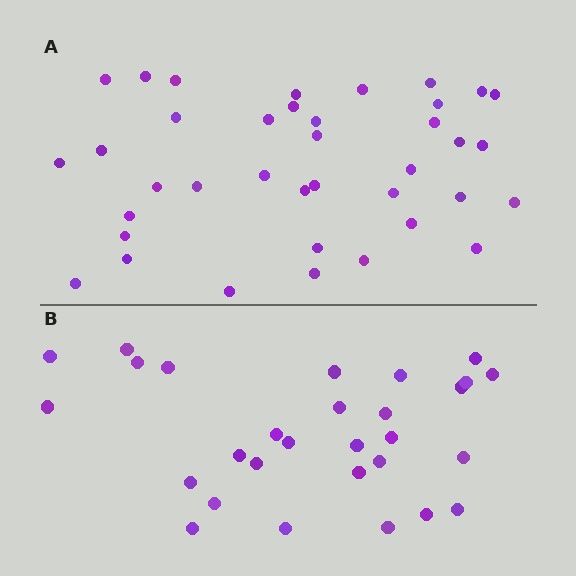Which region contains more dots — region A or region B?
Region A (the top region) has more dots.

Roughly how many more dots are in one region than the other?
Region A has roughly 8 or so more dots than region B.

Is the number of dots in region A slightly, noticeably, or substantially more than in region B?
Region A has noticeably more, but not dramatically so. The ratio is roughly 1.3 to 1.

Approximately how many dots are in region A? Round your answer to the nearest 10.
About 40 dots. (The exact count is 38, which rounds to 40.)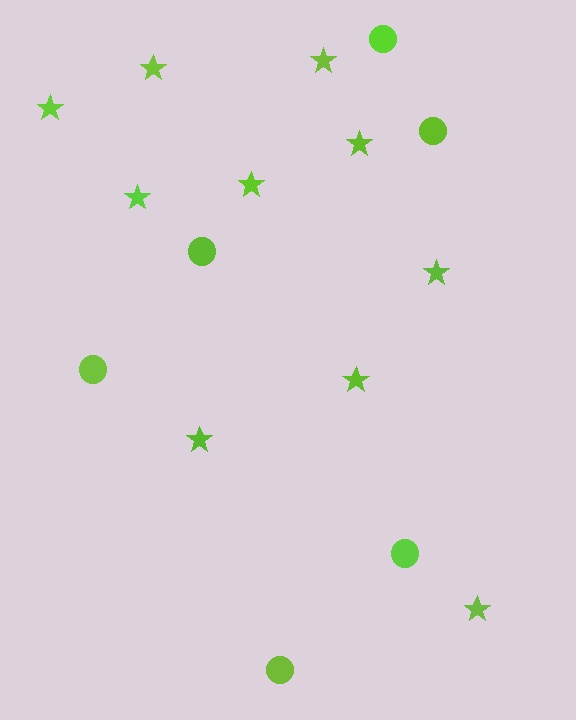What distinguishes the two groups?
There are 2 groups: one group of circles (6) and one group of stars (10).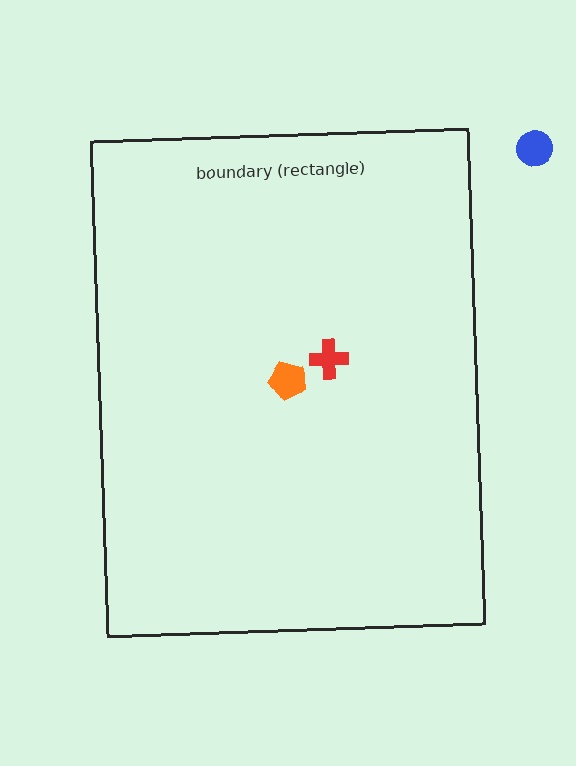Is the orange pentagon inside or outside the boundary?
Inside.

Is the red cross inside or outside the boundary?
Inside.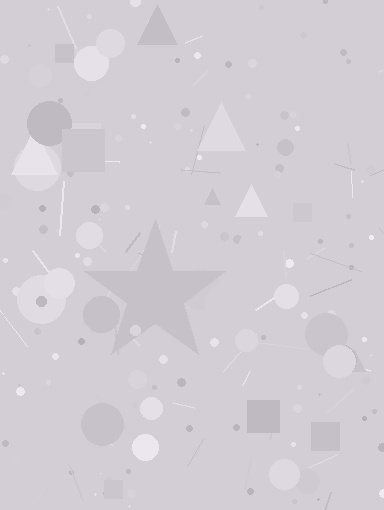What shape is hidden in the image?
A star is hidden in the image.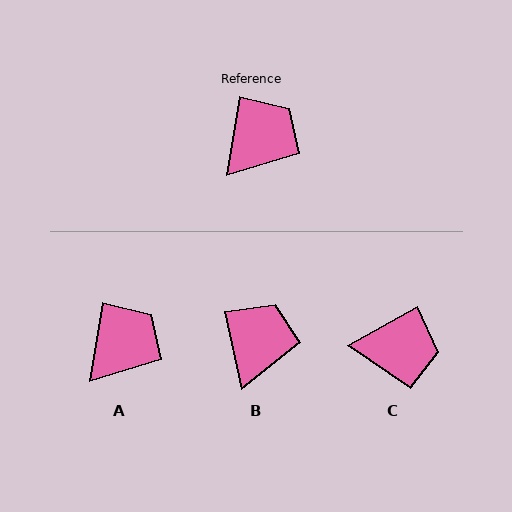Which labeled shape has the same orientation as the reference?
A.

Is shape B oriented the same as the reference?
No, it is off by about 22 degrees.